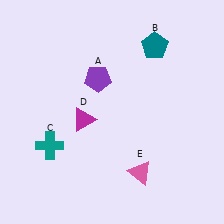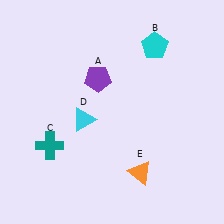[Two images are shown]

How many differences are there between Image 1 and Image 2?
There are 3 differences between the two images.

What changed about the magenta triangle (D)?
In Image 1, D is magenta. In Image 2, it changed to cyan.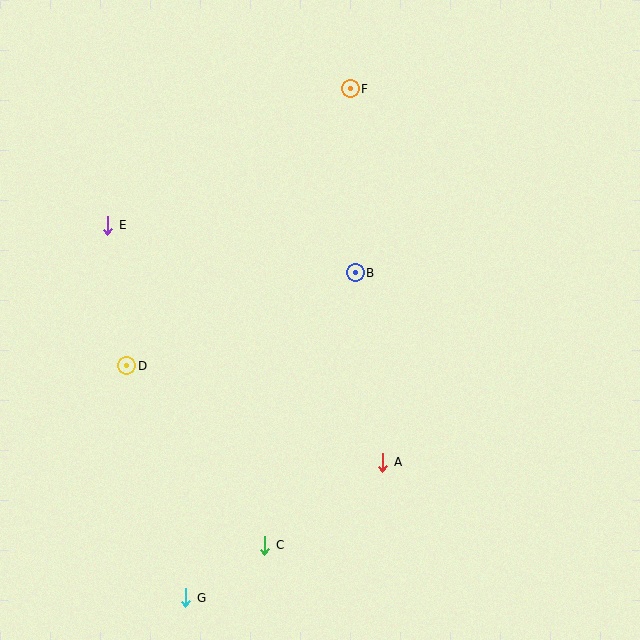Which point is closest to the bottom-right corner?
Point A is closest to the bottom-right corner.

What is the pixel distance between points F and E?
The distance between F and E is 278 pixels.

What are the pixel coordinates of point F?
Point F is at (350, 89).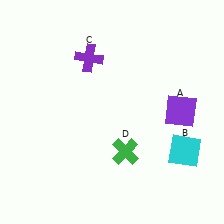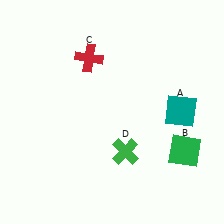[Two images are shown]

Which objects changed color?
A changed from purple to teal. B changed from cyan to green. C changed from purple to red.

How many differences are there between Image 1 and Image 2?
There are 3 differences between the two images.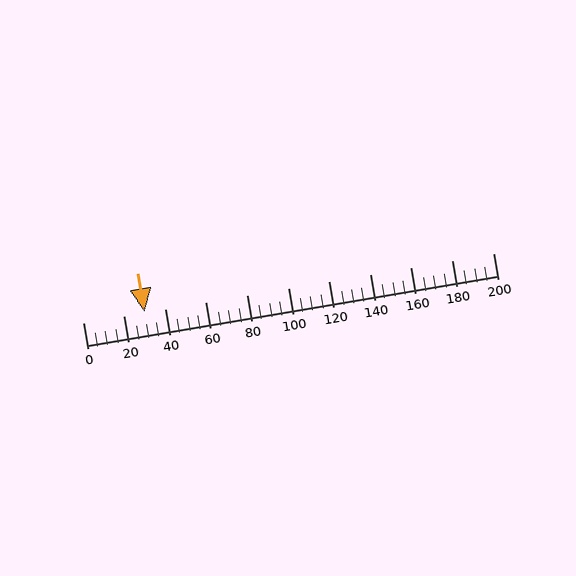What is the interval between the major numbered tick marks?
The major tick marks are spaced 20 units apart.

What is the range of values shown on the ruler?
The ruler shows values from 0 to 200.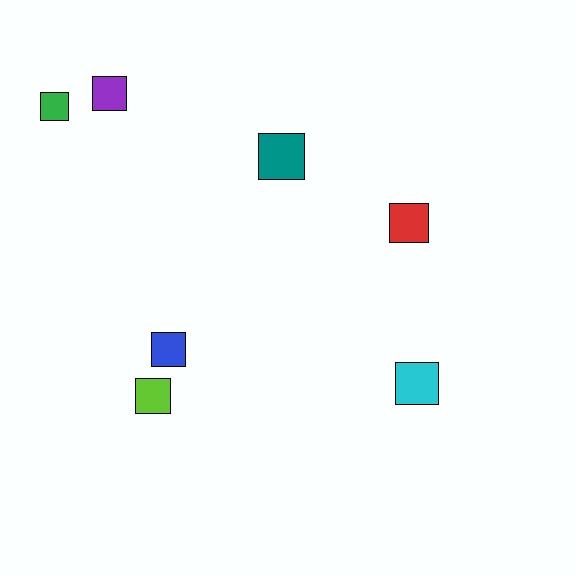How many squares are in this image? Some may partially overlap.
There are 7 squares.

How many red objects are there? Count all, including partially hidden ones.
There is 1 red object.